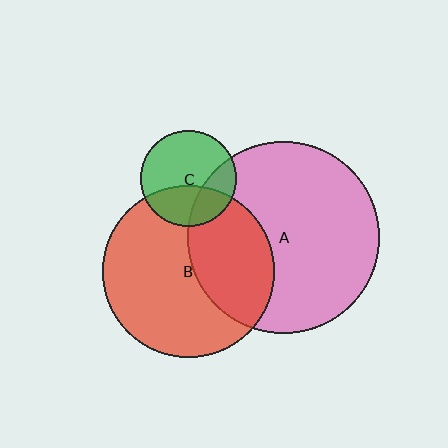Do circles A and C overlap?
Yes.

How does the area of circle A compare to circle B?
Approximately 1.2 times.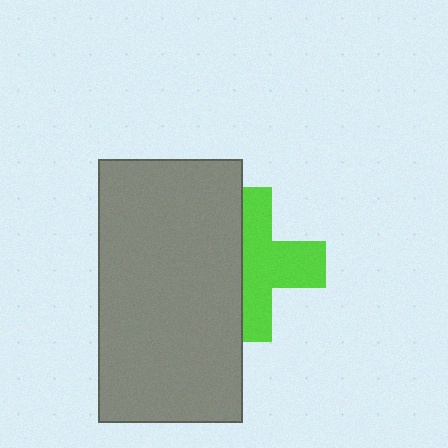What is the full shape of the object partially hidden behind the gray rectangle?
The partially hidden object is a lime cross.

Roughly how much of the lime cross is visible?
About half of it is visible (roughly 56%).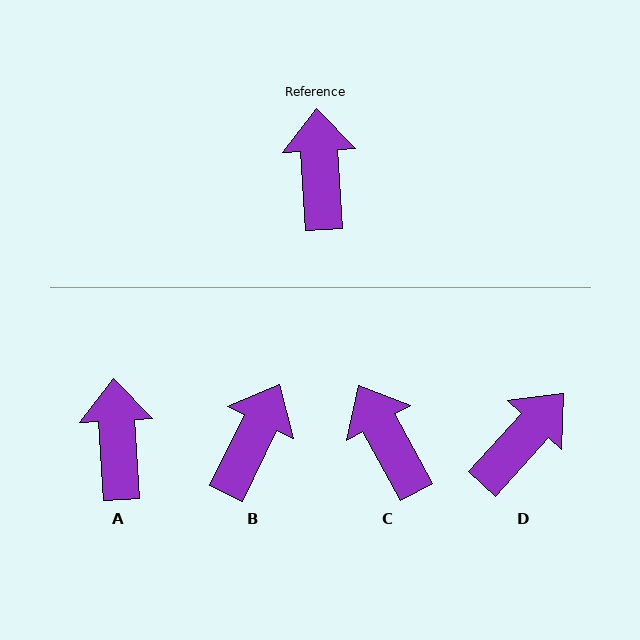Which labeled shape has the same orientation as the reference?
A.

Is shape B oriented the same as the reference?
No, it is off by about 30 degrees.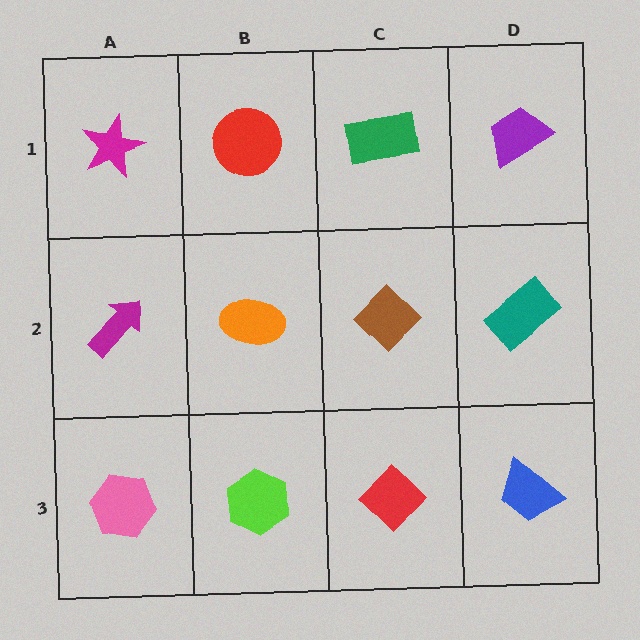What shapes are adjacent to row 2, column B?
A red circle (row 1, column B), a lime hexagon (row 3, column B), a magenta arrow (row 2, column A), a brown diamond (row 2, column C).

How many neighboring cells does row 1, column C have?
3.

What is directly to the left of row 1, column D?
A green rectangle.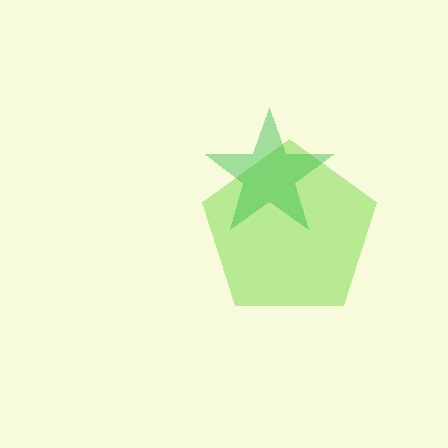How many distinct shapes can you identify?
There are 2 distinct shapes: a lime pentagon, a green star.